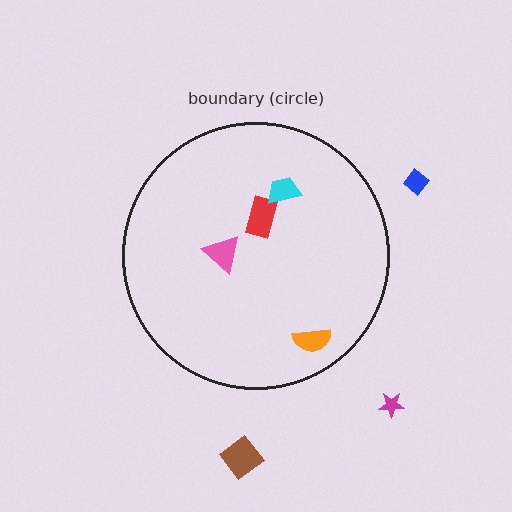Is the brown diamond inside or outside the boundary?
Outside.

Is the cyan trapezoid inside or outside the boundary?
Inside.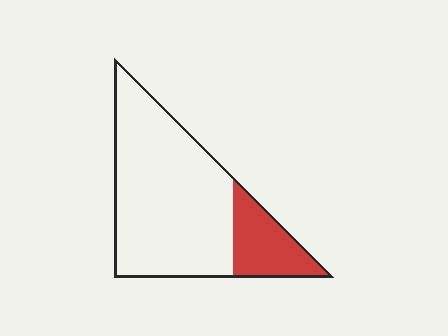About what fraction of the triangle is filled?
About one fifth (1/5).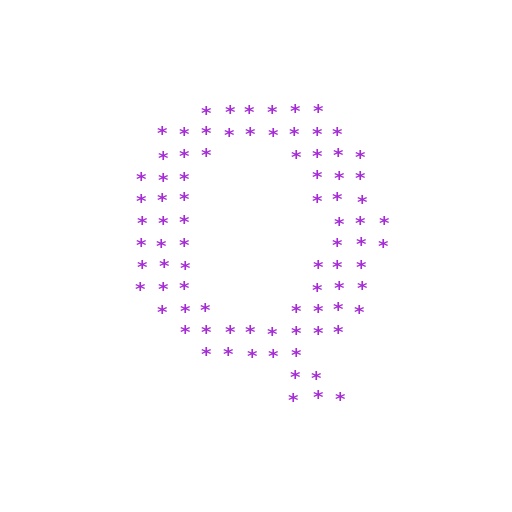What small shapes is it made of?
It is made of small asterisks.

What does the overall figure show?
The overall figure shows the letter Q.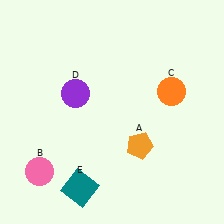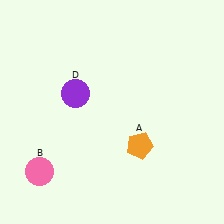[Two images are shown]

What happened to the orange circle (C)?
The orange circle (C) was removed in Image 2. It was in the top-right area of Image 1.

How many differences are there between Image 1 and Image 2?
There are 2 differences between the two images.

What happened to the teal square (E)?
The teal square (E) was removed in Image 2. It was in the bottom-left area of Image 1.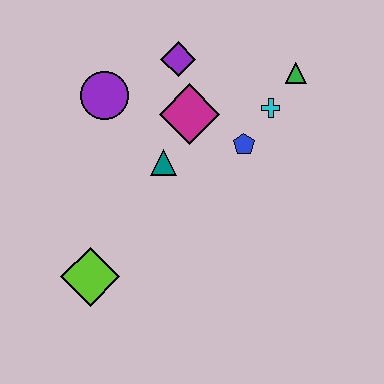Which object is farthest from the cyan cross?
The lime diamond is farthest from the cyan cross.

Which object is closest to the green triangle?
The cyan cross is closest to the green triangle.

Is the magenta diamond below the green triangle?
Yes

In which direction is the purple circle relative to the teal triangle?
The purple circle is above the teal triangle.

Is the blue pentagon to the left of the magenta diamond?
No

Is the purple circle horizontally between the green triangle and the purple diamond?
No